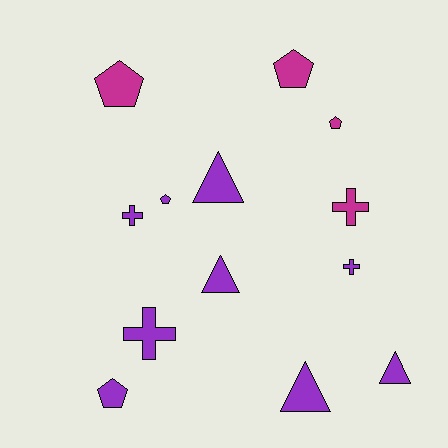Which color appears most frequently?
Purple, with 9 objects.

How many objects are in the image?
There are 13 objects.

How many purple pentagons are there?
There are 2 purple pentagons.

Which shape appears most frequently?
Pentagon, with 5 objects.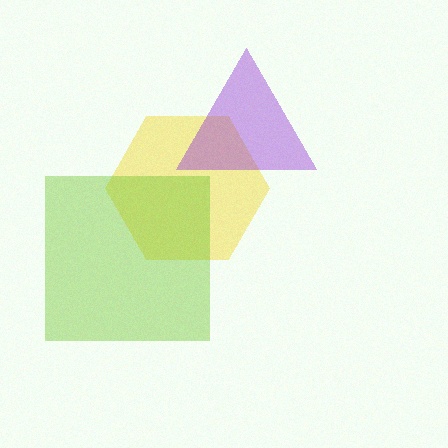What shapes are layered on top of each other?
The layered shapes are: a yellow hexagon, a lime square, a purple triangle.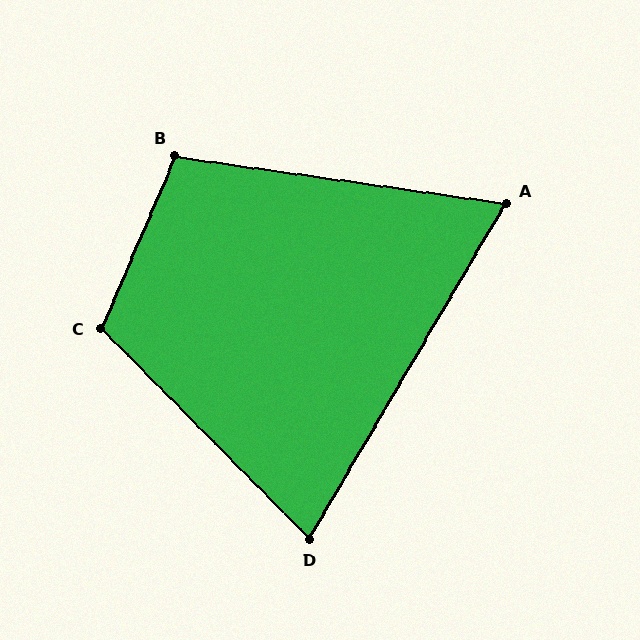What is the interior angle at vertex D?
Approximately 75 degrees (acute).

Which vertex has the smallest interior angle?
A, at approximately 68 degrees.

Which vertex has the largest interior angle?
C, at approximately 112 degrees.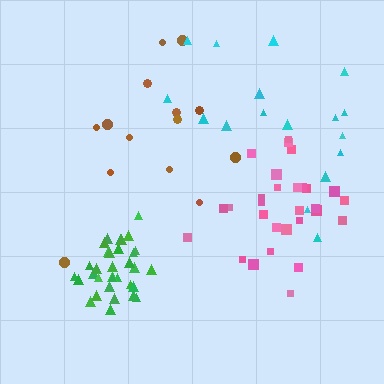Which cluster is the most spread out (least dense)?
Cyan.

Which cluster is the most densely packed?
Green.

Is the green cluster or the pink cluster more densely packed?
Green.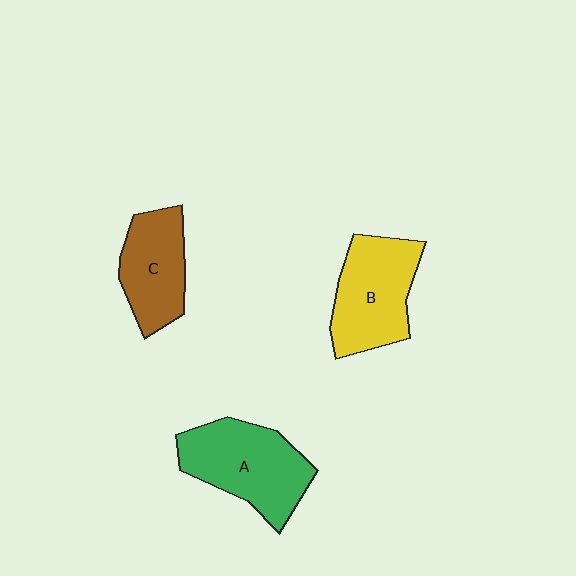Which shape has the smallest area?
Shape C (brown).